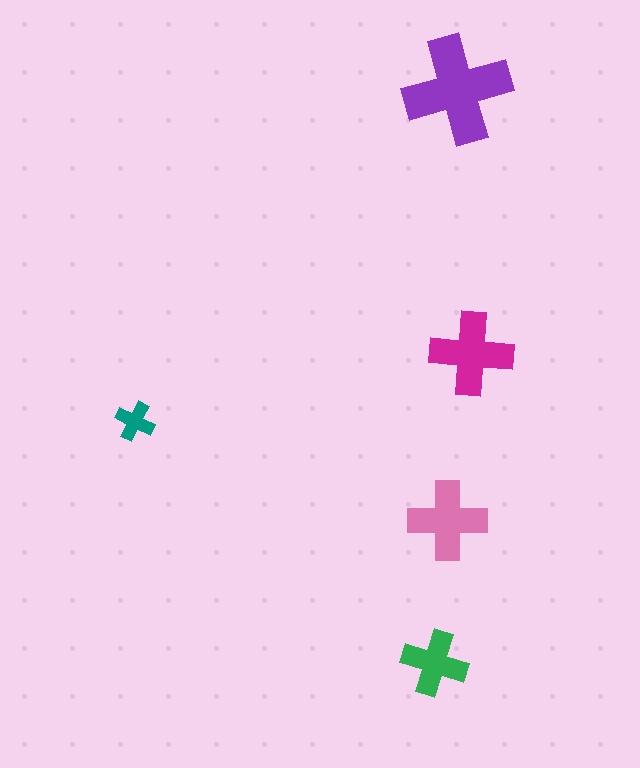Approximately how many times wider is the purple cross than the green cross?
About 1.5 times wider.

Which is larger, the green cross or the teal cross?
The green one.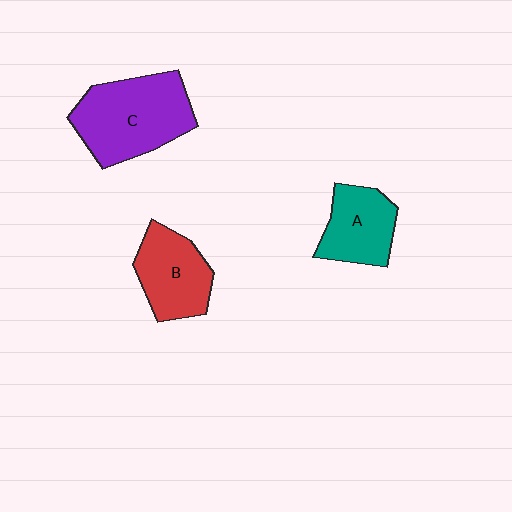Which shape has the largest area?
Shape C (purple).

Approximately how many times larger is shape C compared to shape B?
Approximately 1.5 times.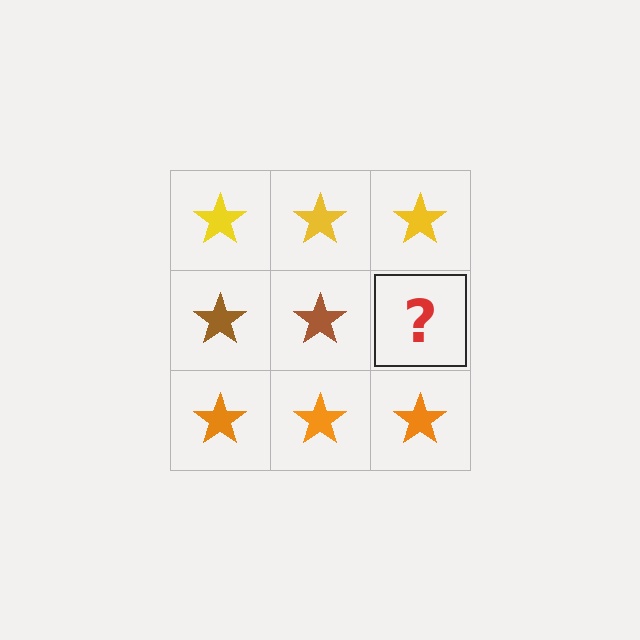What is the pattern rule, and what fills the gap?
The rule is that each row has a consistent color. The gap should be filled with a brown star.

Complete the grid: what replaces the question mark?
The question mark should be replaced with a brown star.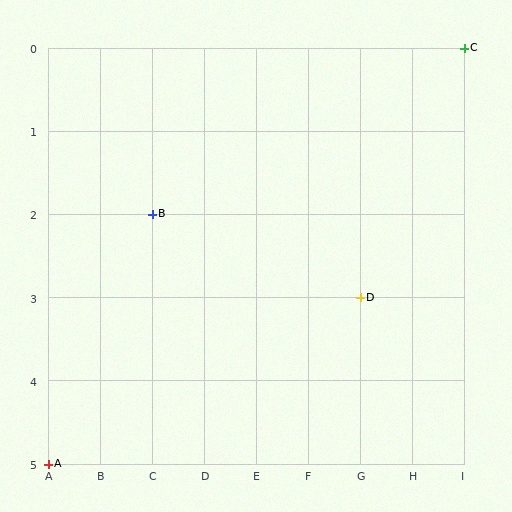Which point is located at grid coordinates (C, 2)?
Point B is at (C, 2).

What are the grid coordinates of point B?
Point B is at grid coordinates (C, 2).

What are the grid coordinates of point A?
Point A is at grid coordinates (A, 5).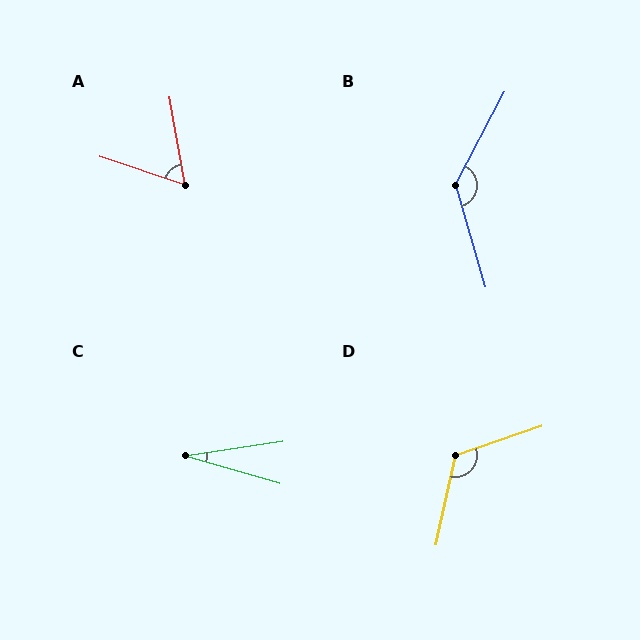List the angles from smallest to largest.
C (25°), A (61°), D (121°), B (136°).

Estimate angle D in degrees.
Approximately 121 degrees.